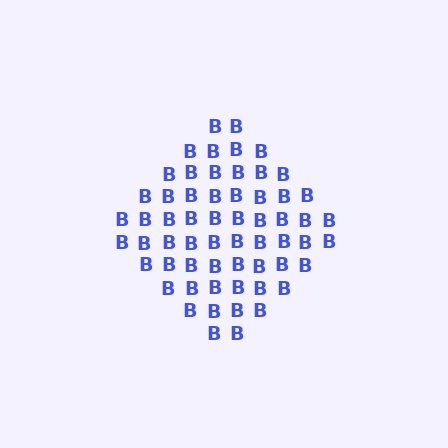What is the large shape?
The large shape is a diamond.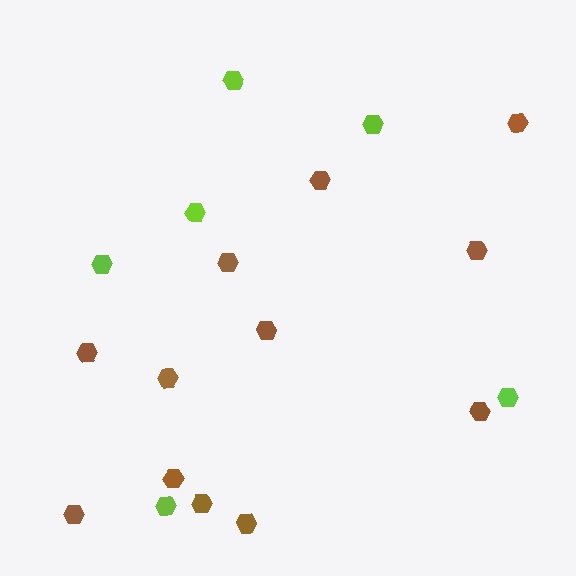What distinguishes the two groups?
There are 2 groups: one group of lime hexagons (6) and one group of brown hexagons (12).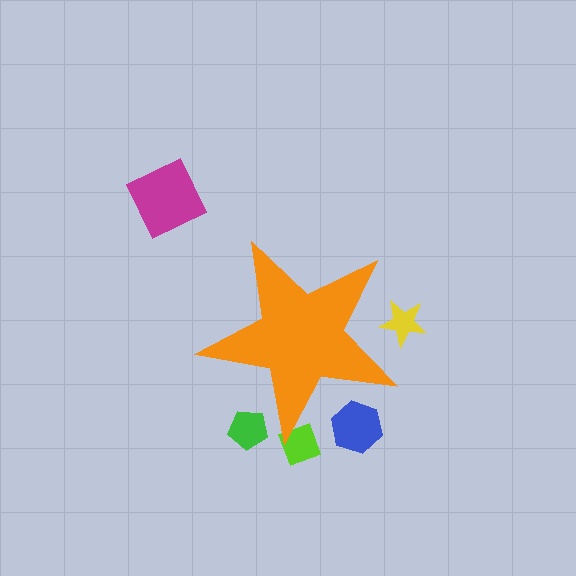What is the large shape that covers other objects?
An orange star.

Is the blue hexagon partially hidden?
Yes, the blue hexagon is partially hidden behind the orange star.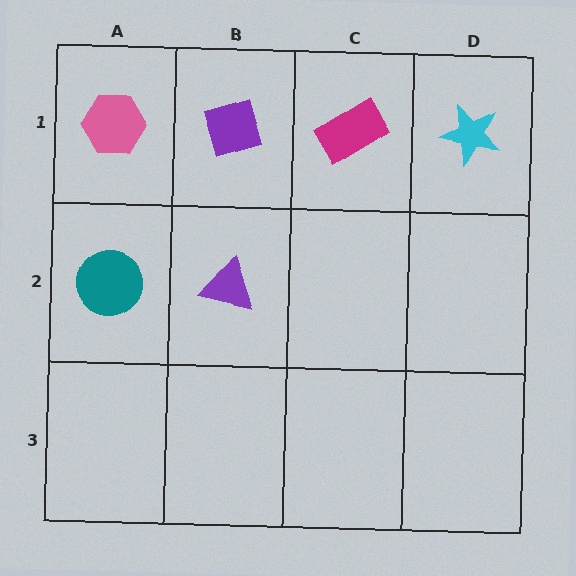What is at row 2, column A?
A teal circle.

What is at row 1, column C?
A magenta rectangle.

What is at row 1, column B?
A purple diamond.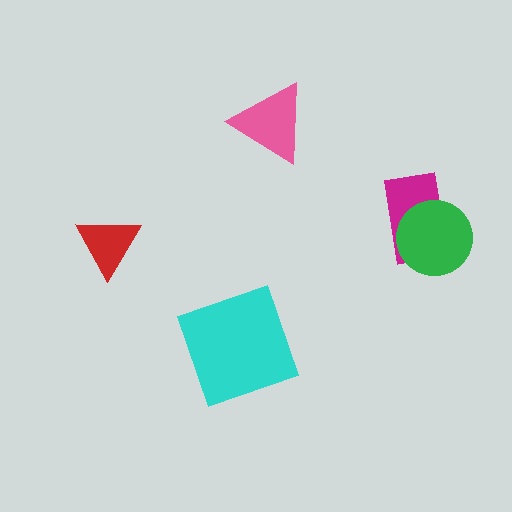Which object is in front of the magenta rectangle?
The green circle is in front of the magenta rectangle.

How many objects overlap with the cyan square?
0 objects overlap with the cyan square.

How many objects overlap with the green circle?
1 object overlaps with the green circle.